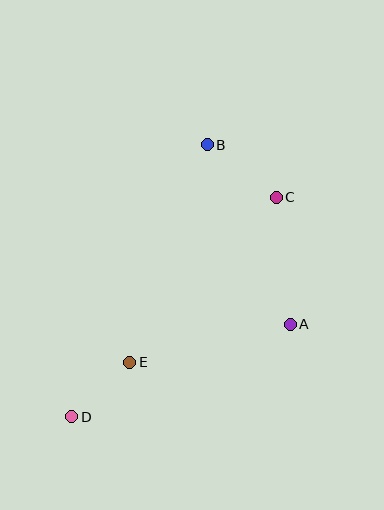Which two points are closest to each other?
Points D and E are closest to each other.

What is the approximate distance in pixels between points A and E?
The distance between A and E is approximately 165 pixels.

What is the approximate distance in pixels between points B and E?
The distance between B and E is approximately 231 pixels.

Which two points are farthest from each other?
Points B and D are farthest from each other.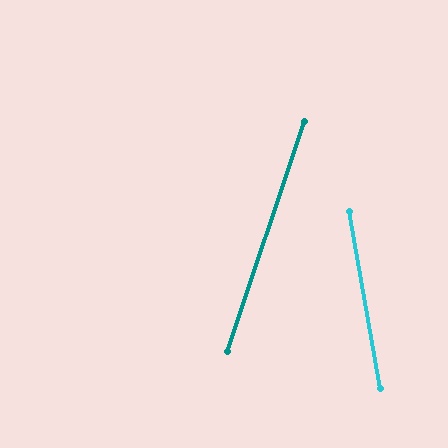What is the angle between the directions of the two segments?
Approximately 28 degrees.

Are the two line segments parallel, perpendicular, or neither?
Neither parallel nor perpendicular — they differ by about 28°.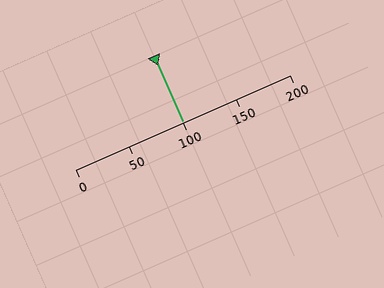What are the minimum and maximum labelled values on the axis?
The axis runs from 0 to 200.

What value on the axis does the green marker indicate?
The marker indicates approximately 100.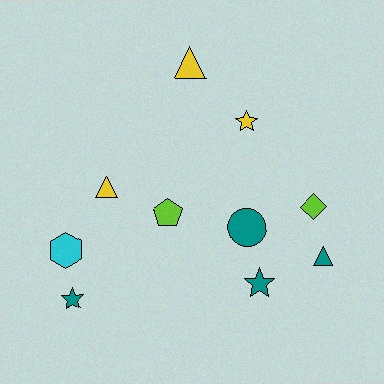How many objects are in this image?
There are 10 objects.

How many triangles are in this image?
There are 3 triangles.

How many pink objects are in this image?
There are no pink objects.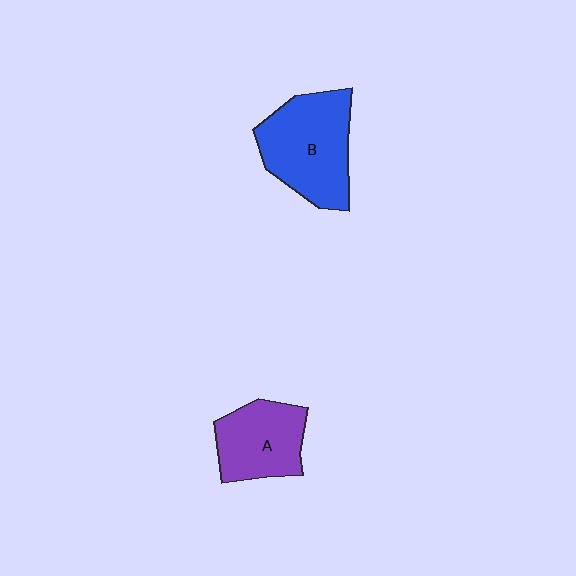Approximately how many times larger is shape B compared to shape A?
Approximately 1.4 times.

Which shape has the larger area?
Shape B (blue).